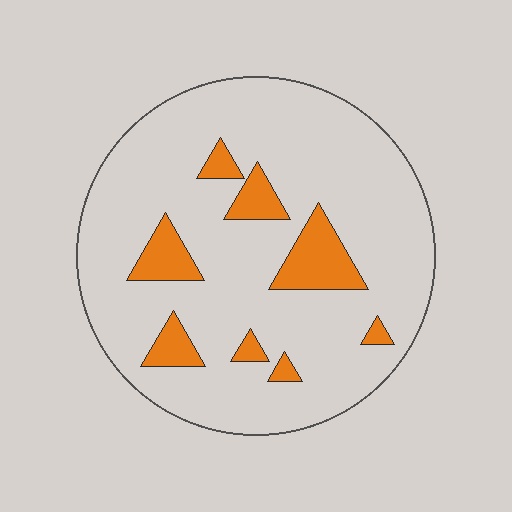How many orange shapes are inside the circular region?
8.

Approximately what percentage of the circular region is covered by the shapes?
Approximately 15%.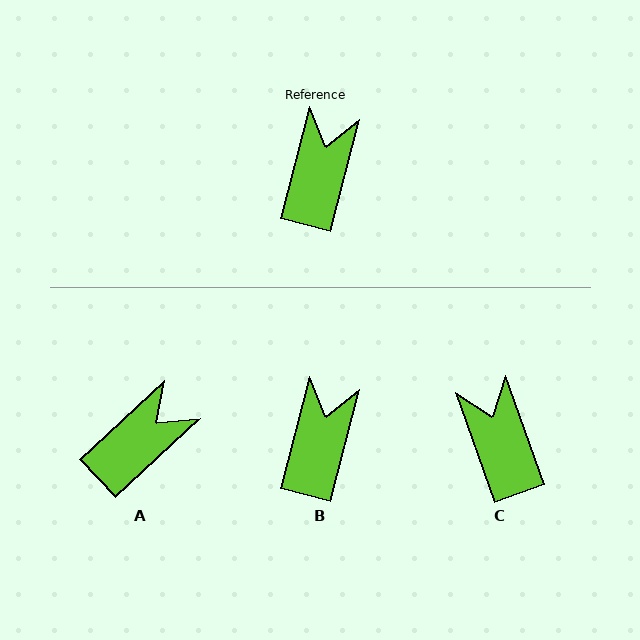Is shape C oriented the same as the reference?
No, it is off by about 34 degrees.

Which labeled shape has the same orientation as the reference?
B.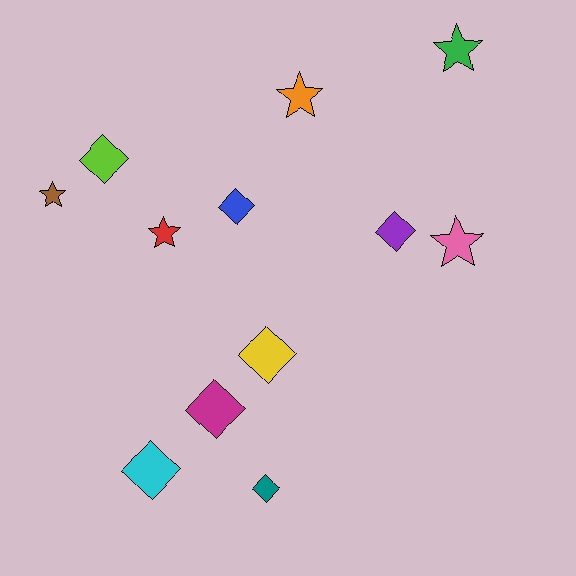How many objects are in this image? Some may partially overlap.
There are 12 objects.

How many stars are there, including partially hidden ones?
There are 5 stars.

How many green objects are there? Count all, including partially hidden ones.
There is 1 green object.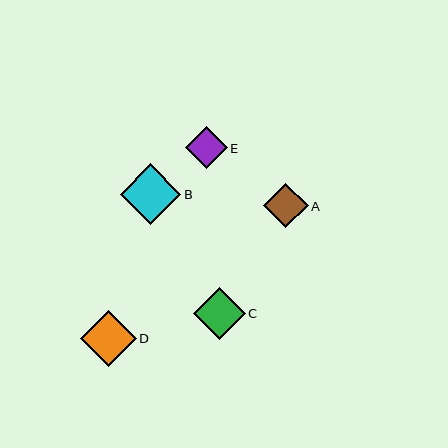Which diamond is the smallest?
Diamond E is the smallest with a size of approximately 42 pixels.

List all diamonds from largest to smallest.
From largest to smallest: B, D, C, A, E.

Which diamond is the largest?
Diamond B is the largest with a size of approximately 61 pixels.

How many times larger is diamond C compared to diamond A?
Diamond C is approximately 1.2 times the size of diamond A.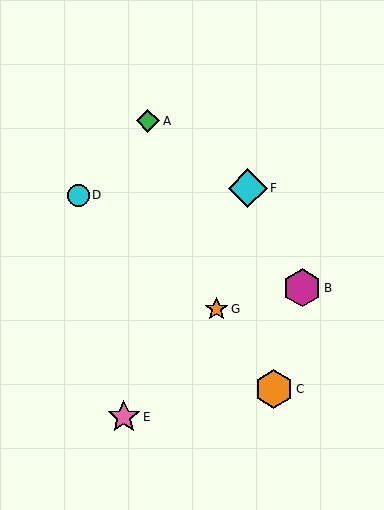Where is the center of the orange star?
The center of the orange star is at (217, 309).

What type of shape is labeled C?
Shape C is an orange hexagon.